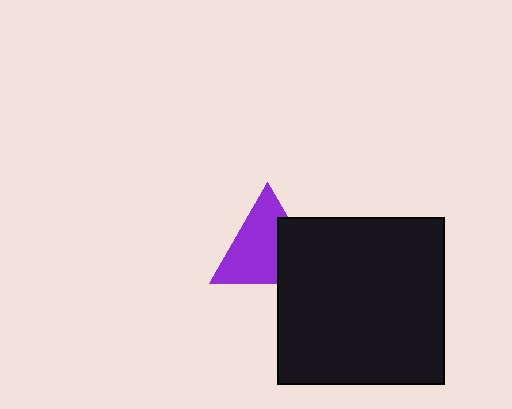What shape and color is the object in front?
The object in front is a black square.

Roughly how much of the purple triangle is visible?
Most of it is visible (roughly 67%).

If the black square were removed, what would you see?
You would see the complete purple triangle.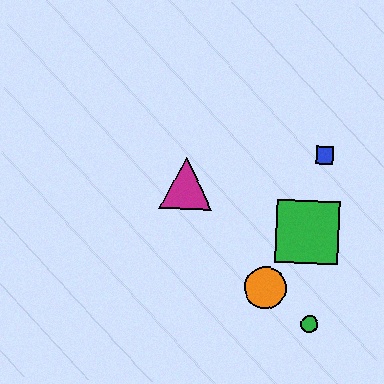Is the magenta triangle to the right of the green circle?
No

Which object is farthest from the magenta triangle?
The green circle is farthest from the magenta triangle.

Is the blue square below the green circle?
No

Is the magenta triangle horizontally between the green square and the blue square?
No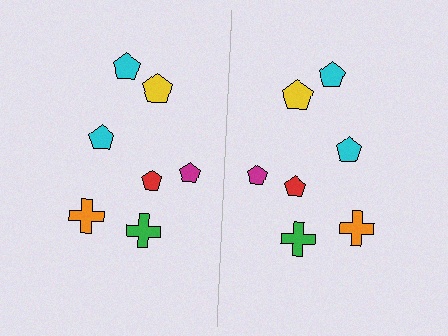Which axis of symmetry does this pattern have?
The pattern has a vertical axis of symmetry running through the center of the image.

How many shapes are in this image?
There are 14 shapes in this image.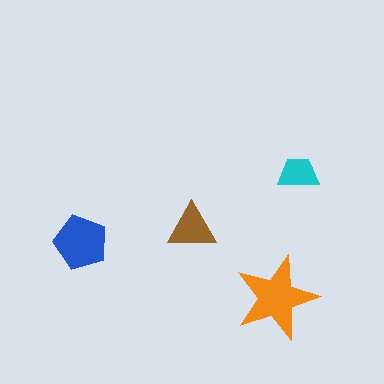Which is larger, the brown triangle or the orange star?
The orange star.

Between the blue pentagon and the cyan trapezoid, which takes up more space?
The blue pentagon.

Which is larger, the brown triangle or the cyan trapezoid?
The brown triangle.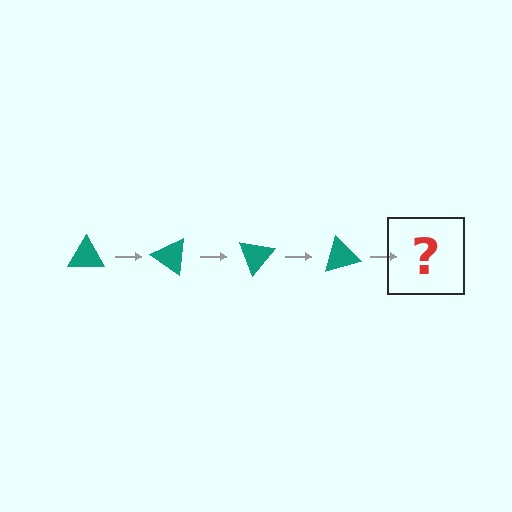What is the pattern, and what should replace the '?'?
The pattern is that the triangle rotates 35 degrees each step. The '?' should be a teal triangle rotated 140 degrees.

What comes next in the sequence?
The next element should be a teal triangle rotated 140 degrees.